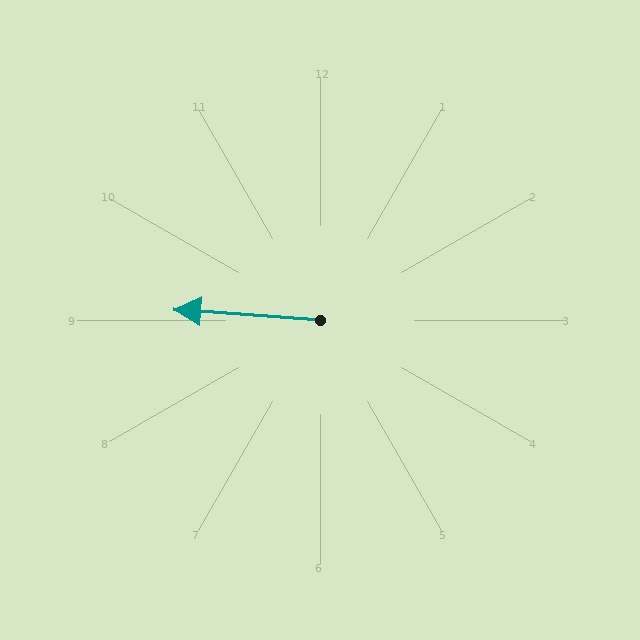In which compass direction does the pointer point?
West.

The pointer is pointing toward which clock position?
Roughly 9 o'clock.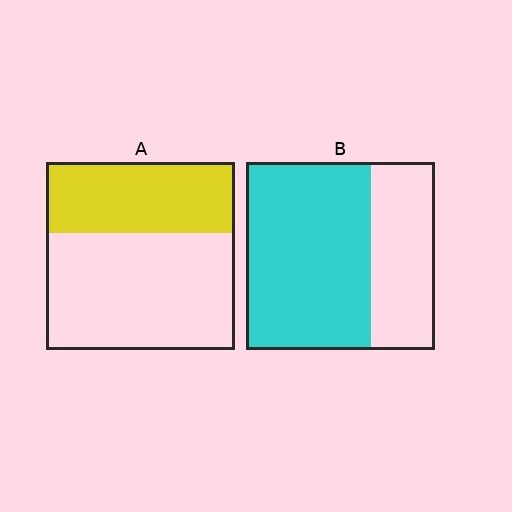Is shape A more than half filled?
No.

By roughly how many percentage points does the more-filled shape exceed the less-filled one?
By roughly 30 percentage points (B over A).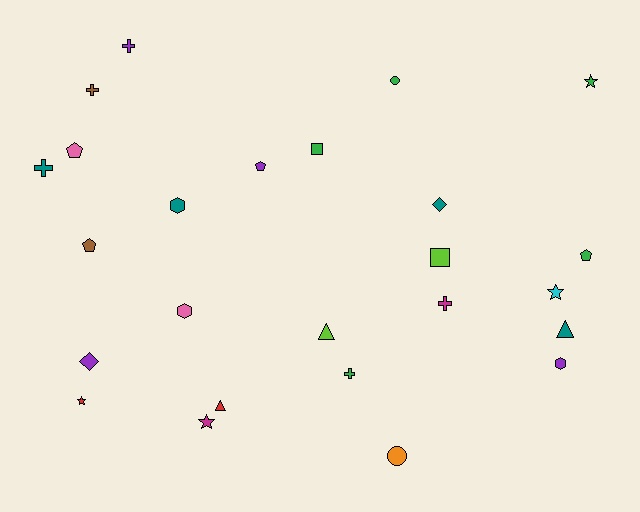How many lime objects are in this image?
There are 2 lime objects.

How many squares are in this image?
There are 2 squares.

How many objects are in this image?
There are 25 objects.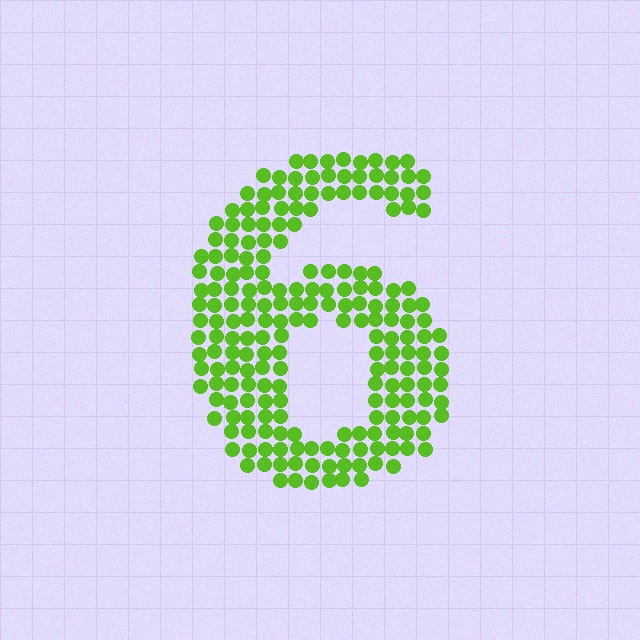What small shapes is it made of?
It is made of small circles.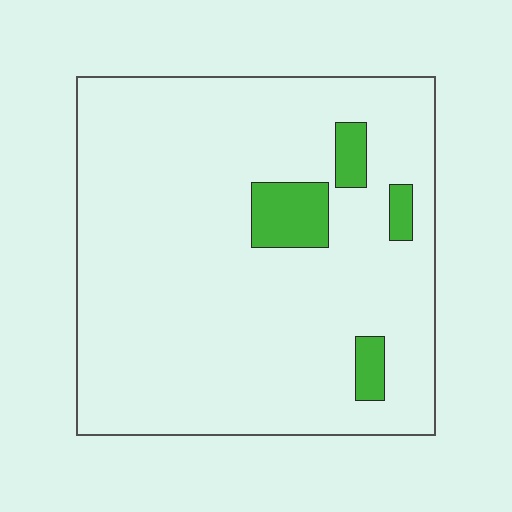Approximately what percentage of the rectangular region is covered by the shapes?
Approximately 10%.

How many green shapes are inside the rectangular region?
4.